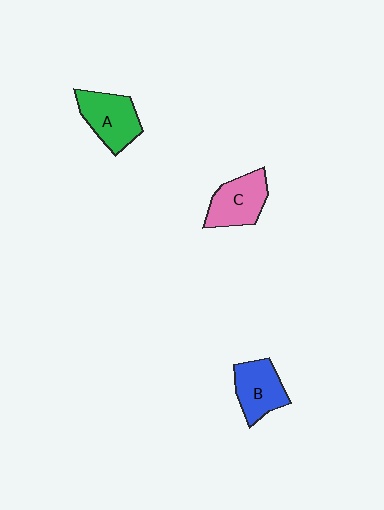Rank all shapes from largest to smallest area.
From largest to smallest: A (green), C (pink), B (blue).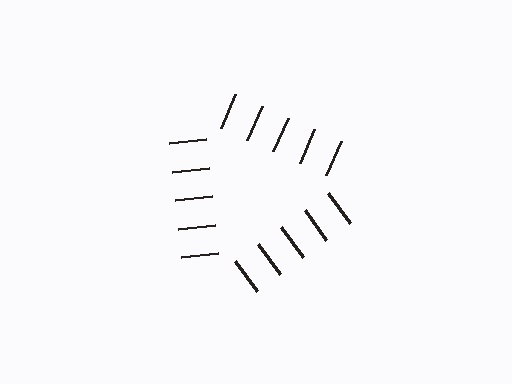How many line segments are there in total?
15 — 5 along each of the 3 edges.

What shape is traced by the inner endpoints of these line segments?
An illusory triangle — the line segments terminate on its edges but no continuous stroke is drawn.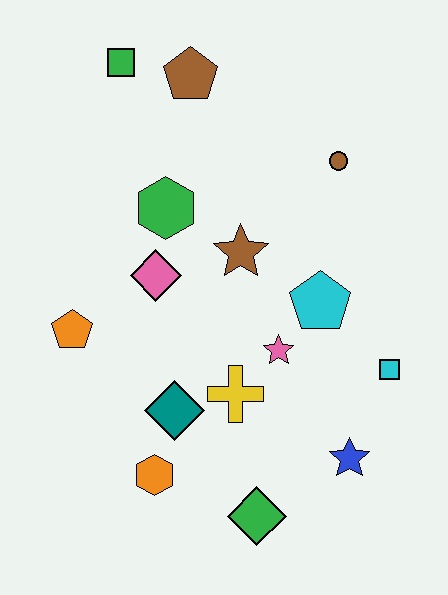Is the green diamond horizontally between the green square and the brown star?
No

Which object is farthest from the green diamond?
The green square is farthest from the green diamond.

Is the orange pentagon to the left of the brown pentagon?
Yes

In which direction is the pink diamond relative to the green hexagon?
The pink diamond is below the green hexagon.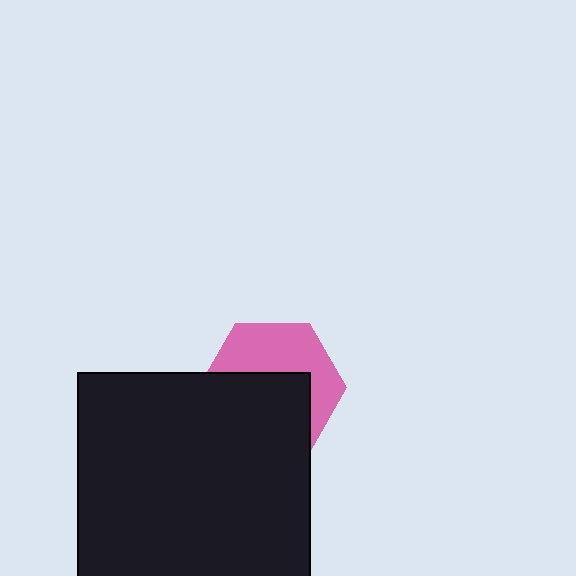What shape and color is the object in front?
The object in front is a black square.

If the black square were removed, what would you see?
You would see the complete pink hexagon.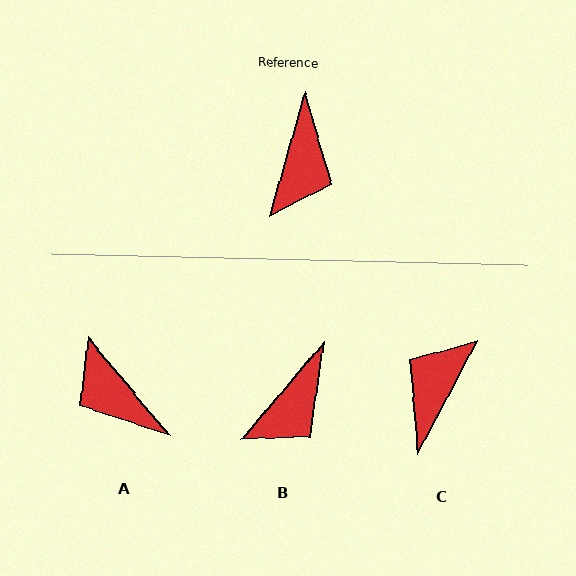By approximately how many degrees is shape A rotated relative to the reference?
Approximately 125 degrees clockwise.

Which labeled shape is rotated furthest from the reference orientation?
C, about 168 degrees away.